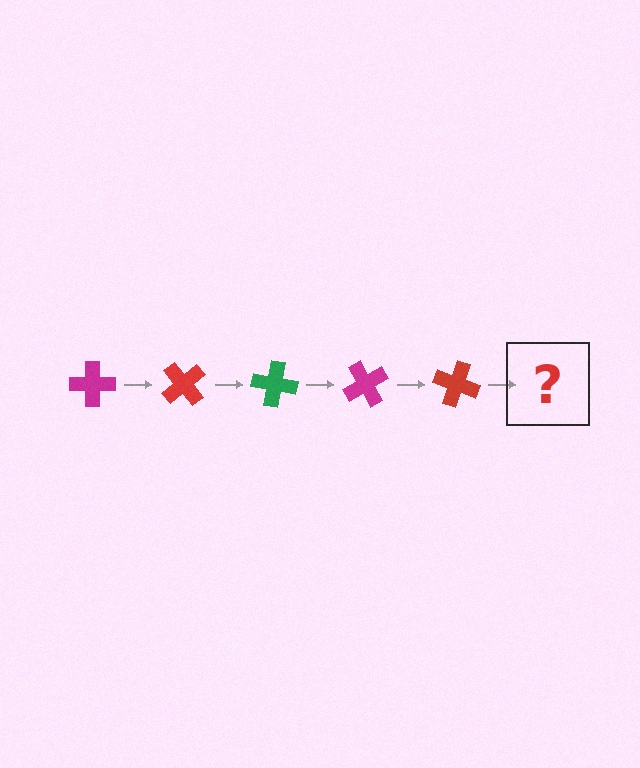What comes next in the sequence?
The next element should be a green cross, rotated 250 degrees from the start.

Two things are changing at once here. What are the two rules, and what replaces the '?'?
The two rules are that it rotates 50 degrees each step and the color cycles through magenta, red, and green. The '?' should be a green cross, rotated 250 degrees from the start.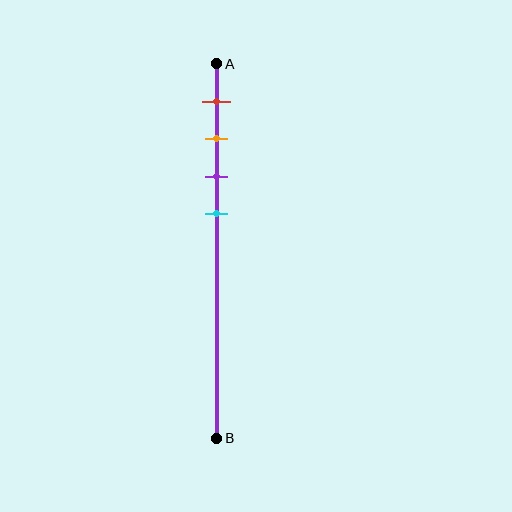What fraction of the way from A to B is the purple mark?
The purple mark is approximately 30% (0.3) of the way from A to B.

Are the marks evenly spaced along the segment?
Yes, the marks are approximately evenly spaced.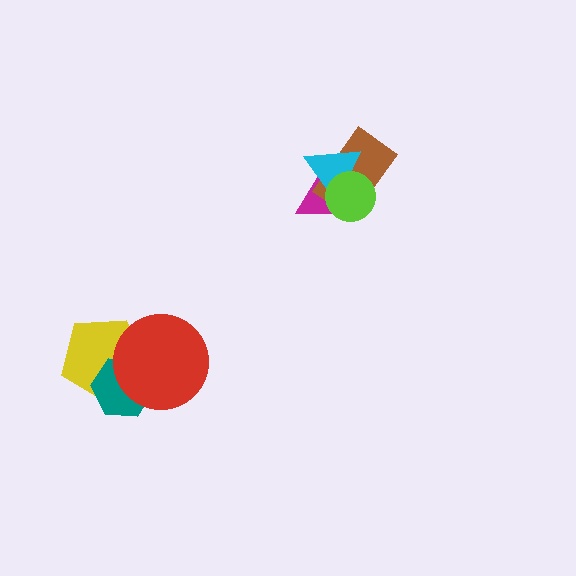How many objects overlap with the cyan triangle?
3 objects overlap with the cyan triangle.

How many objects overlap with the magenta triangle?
3 objects overlap with the magenta triangle.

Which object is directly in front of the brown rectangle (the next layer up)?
The cyan triangle is directly in front of the brown rectangle.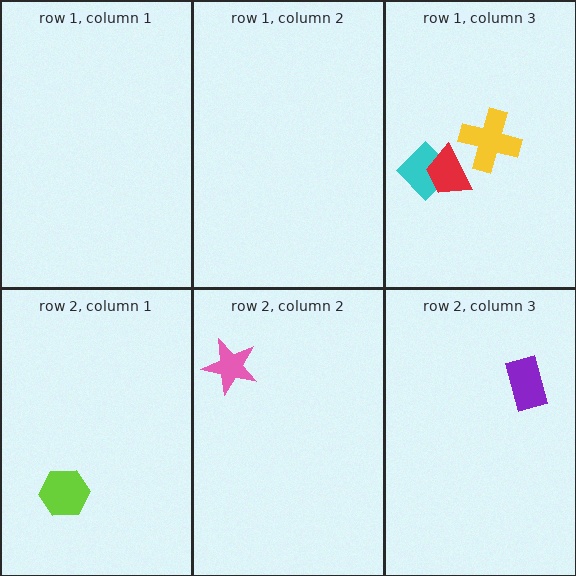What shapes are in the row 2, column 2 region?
The pink star.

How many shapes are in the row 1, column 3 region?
3.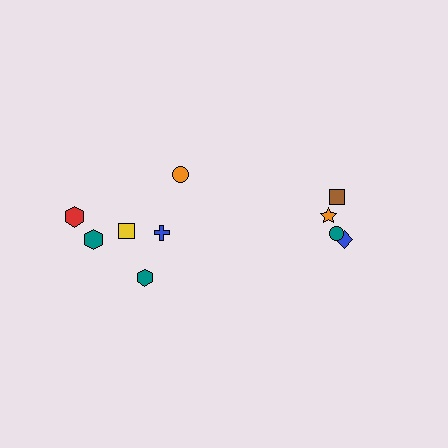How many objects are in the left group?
There are 6 objects.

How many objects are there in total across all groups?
There are 10 objects.